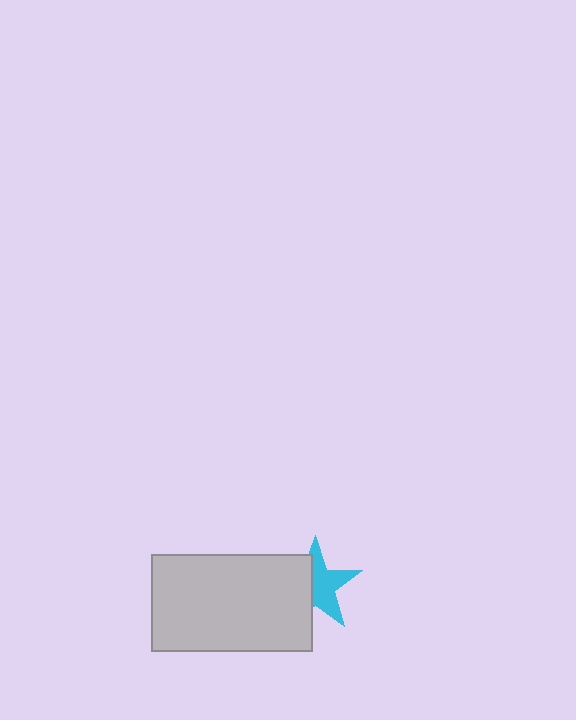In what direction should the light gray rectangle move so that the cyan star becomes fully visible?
The light gray rectangle should move left. That is the shortest direction to clear the overlap and leave the cyan star fully visible.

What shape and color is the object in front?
The object in front is a light gray rectangle.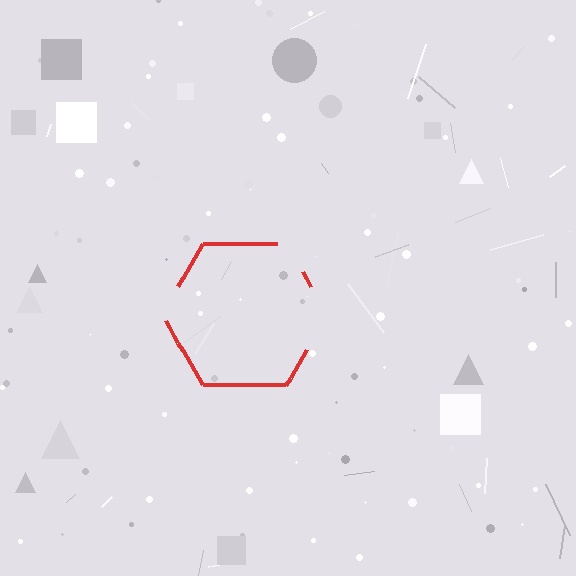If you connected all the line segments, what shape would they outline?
They would outline a hexagon.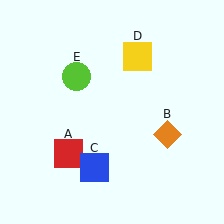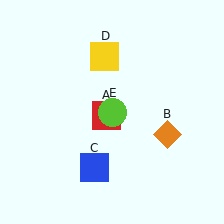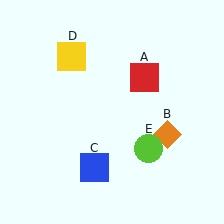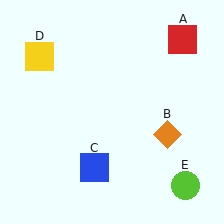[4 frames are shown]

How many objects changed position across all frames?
3 objects changed position: red square (object A), yellow square (object D), lime circle (object E).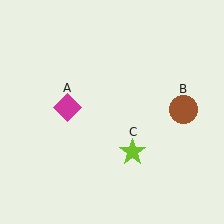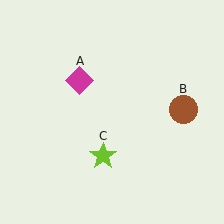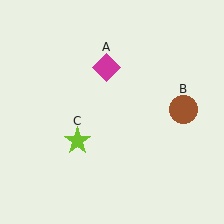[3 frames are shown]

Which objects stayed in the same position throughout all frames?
Brown circle (object B) remained stationary.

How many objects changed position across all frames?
2 objects changed position: magenta diamond (object A), lime star (object C).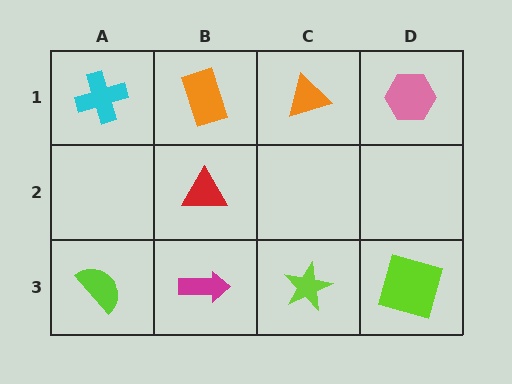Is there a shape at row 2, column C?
No, that cell is empty.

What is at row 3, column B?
A magenta arrow.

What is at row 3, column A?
A lime semicircle.